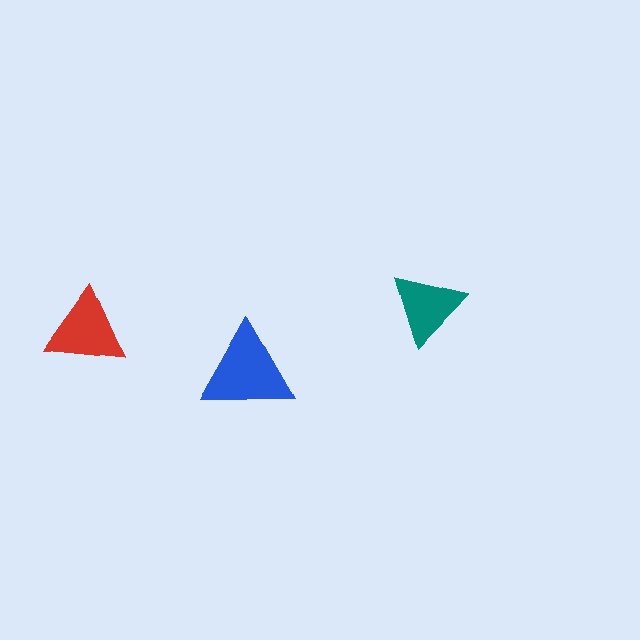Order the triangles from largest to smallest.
the blue one, the red one, the teal one.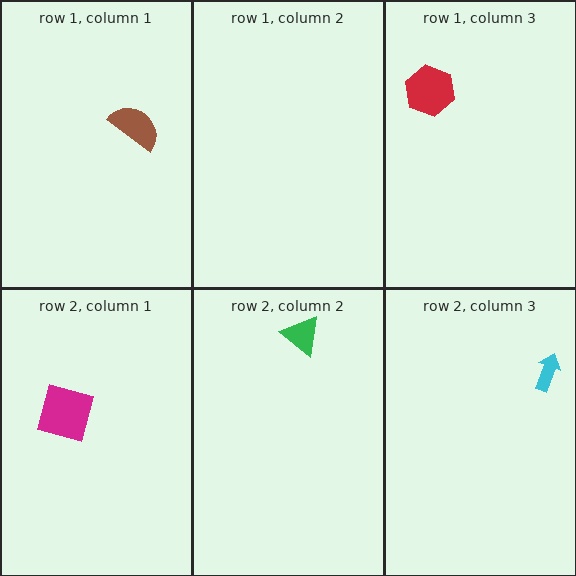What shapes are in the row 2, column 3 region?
The cyan arrow.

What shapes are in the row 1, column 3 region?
The red hexagon.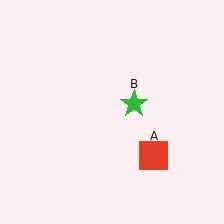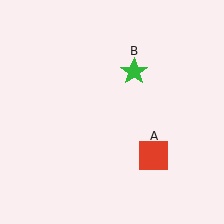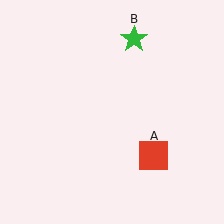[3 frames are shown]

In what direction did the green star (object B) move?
The green star (object B) moved up.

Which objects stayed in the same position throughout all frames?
Red square (object A) remained stationary.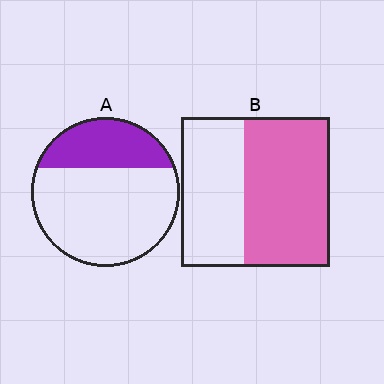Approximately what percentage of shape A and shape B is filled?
A is approximately 30% and B is approximately 60%.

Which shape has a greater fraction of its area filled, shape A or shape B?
Shape B.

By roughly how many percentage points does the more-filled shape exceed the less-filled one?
By roughly 30 percentage points (B over A).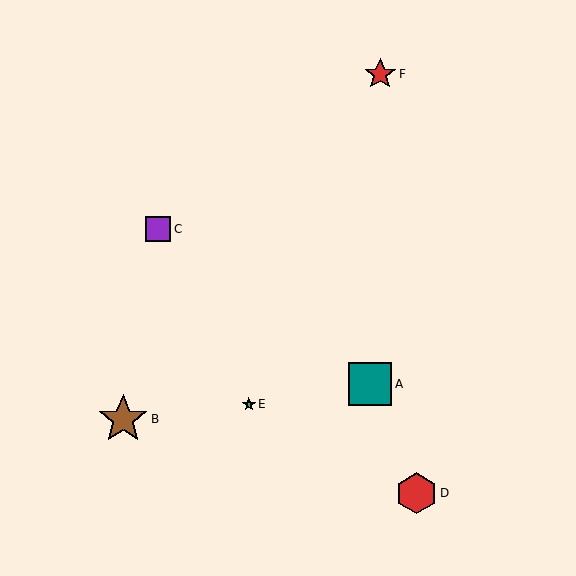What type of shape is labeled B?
Shape B is a brown star.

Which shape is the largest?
The brown star (labeled B) is the largest.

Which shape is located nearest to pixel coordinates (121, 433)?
The brown star (labeled B) at (123, 419) is nearest to that location.